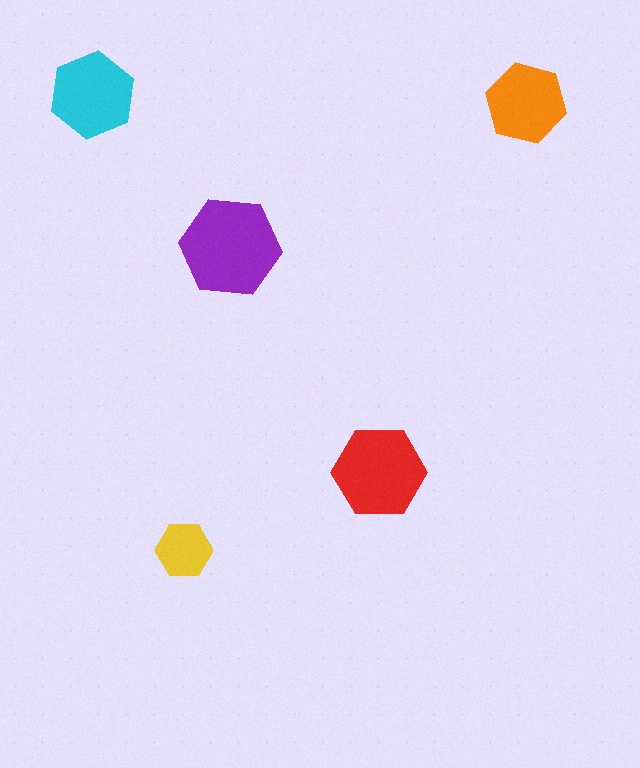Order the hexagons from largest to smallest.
the purple one, the red one, the cyan one, the orange one, the yellow one.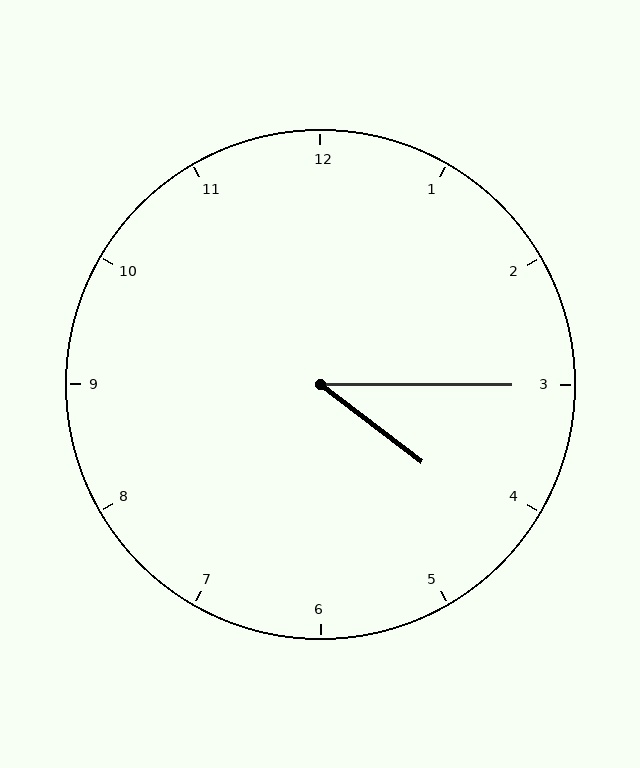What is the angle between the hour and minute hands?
Approximately 38 degrees.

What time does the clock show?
4:15.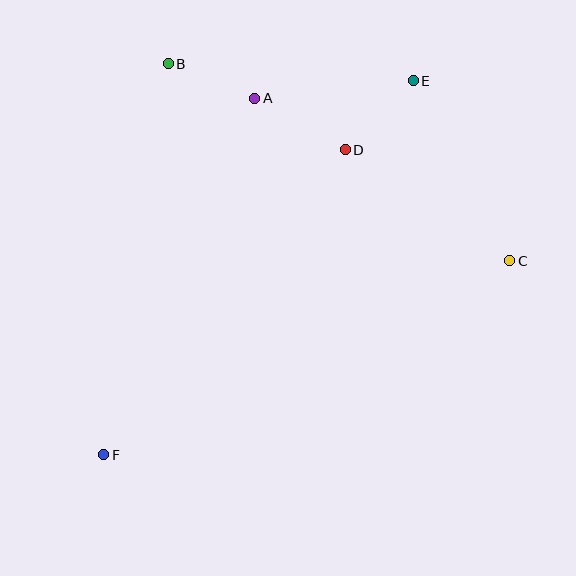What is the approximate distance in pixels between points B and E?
The distance between B and E is approximately 246 pixels.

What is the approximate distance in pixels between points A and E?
The distance between A and E is approximately 159 pixels.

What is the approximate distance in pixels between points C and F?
The distance between C and F is approximately 450 pixels.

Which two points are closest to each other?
Points A and B are closest to each other.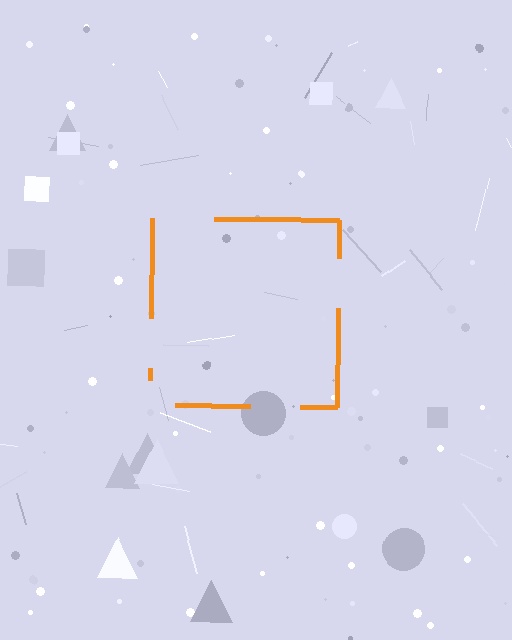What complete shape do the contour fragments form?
The contour fragments form a square.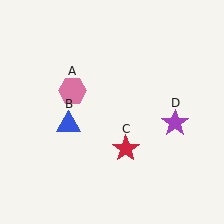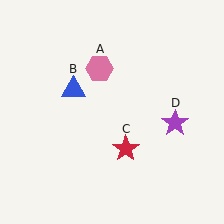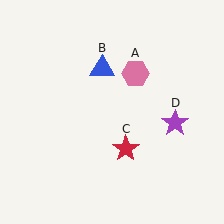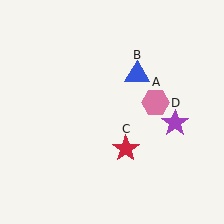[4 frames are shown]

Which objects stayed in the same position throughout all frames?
Red star (object C) and purple star (object D) remained stationary.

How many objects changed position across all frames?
2 objects changed position: pink hexagon (object A), blue triangle (object B).